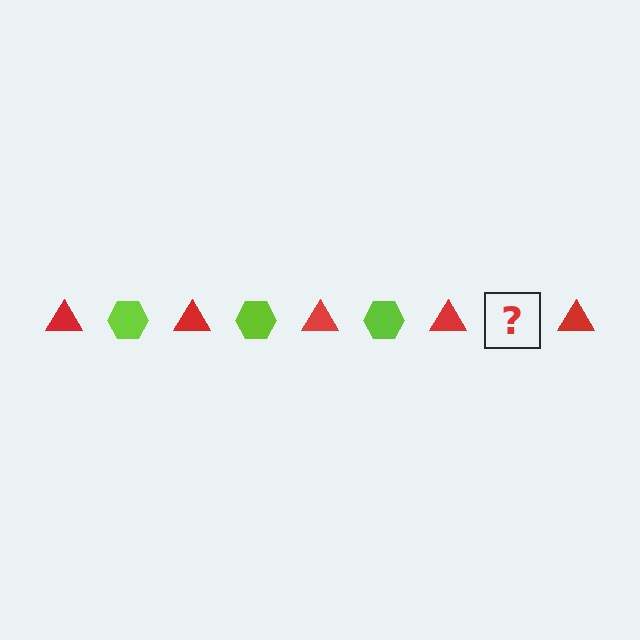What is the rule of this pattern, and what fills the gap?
The rule is that the pattern alternates between red triangle and lime hexagon. The gap should be filled with a lime hexagon.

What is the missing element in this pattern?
The missing element is a lime hexagon.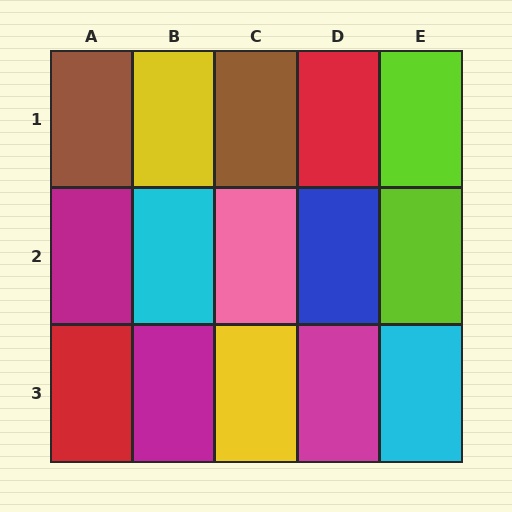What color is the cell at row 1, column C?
Brown.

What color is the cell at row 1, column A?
Brown.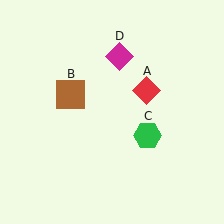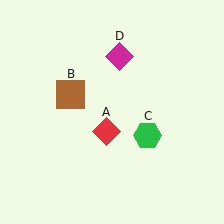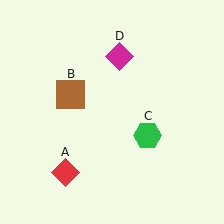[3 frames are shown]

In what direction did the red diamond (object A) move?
The red diamond (object A) moved down and to the left.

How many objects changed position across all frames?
1 object changed position: red diamond (object A).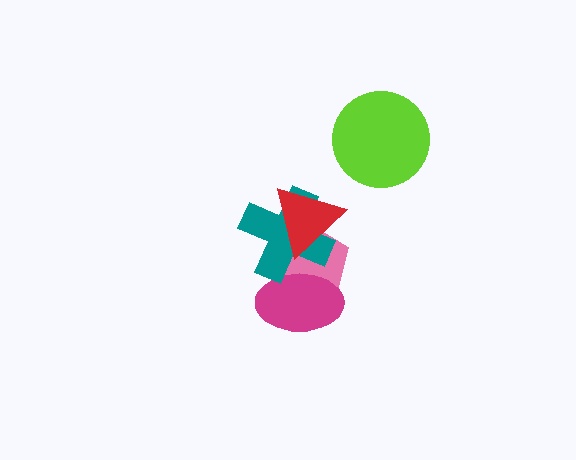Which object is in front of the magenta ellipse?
The teal cross is in front of the magenta ellipse.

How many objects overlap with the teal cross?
3 objects overlap with the teal cross.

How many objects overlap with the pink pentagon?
3 objects overlap with the pink pentagon.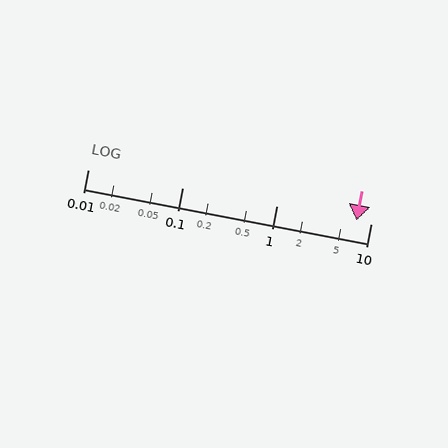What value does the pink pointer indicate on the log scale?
The pointer indicates approximately 7.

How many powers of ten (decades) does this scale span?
The scale spans 3 decades, from 0.01 to 10.